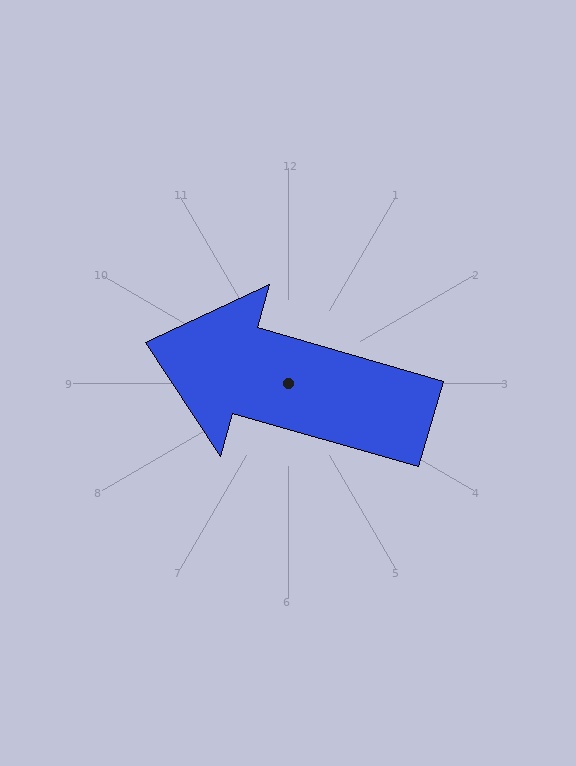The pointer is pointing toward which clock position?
Roughly 10 o'clock.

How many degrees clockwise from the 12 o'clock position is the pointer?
Approximately 286 degrees.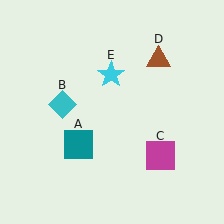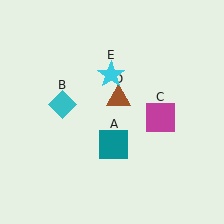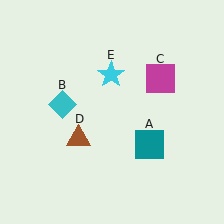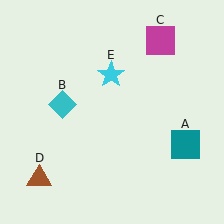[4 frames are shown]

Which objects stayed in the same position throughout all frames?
Cyan diamond (object B) and cyan star (object E) remained stationary.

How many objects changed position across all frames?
3 objects changed position: teal square (object A), magenta square (object C), brown triangle (object D).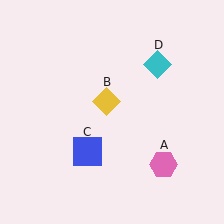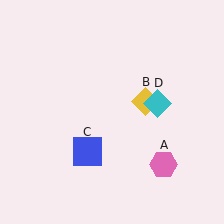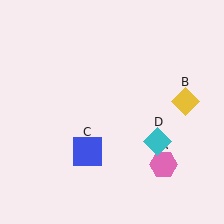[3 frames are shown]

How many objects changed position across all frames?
2 objects changed position: yellow diamond (object B), cyan diamond (object D).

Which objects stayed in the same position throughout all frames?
Pink hexagon (object A) and blue square (object C) remained stationary.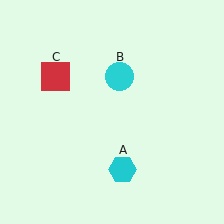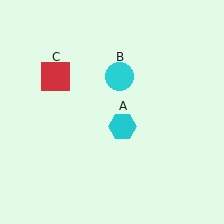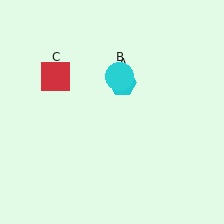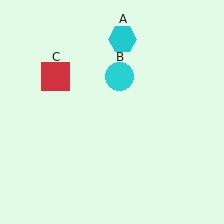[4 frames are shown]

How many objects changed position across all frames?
1 object changed position: cyan hexagon (object A).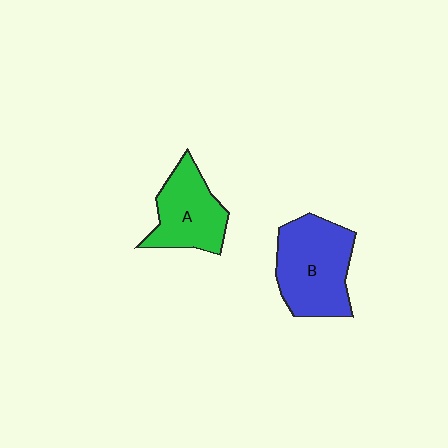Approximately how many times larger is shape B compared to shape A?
Approximately 1.3 times.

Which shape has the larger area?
Shape B (blue).